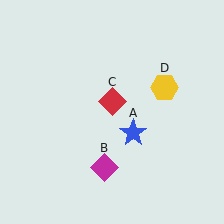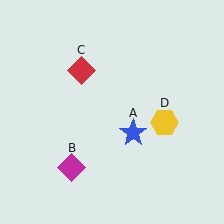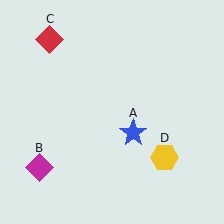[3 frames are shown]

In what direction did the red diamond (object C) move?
The red diamond (object C) moved up and to the left.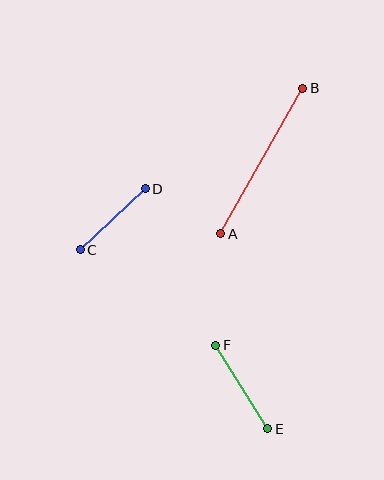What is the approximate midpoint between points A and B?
The midpoint is at approximately (262, 161) pixels.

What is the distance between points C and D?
The distance is approximately 89 pixels.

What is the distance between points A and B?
The distance is approximately 167 pixels.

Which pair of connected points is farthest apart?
Points A and B are farthest apart.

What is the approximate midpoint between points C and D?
The midpoint is at approximately (113, 219) pixels.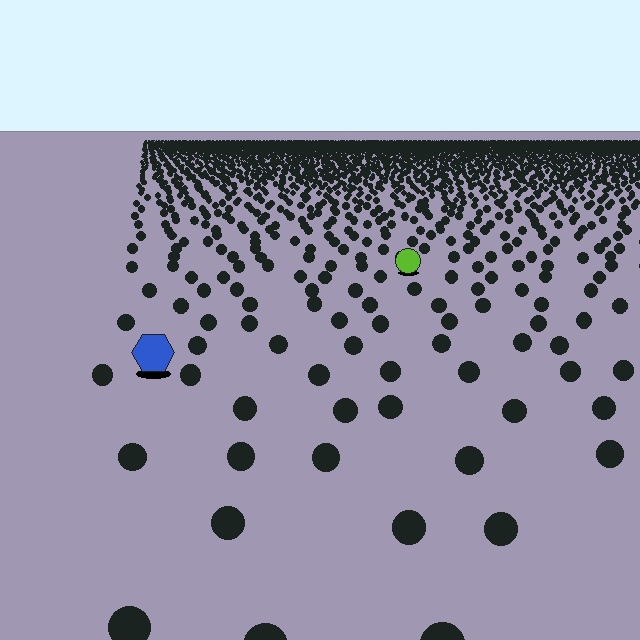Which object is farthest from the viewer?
The lime circle is farthest from the viewer. It appears smaller and the ground texture around it is denser.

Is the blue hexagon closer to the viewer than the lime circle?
Yes. The blue hexagon is closer — you can tell from the texture gradient: the ground texture is coarser near it.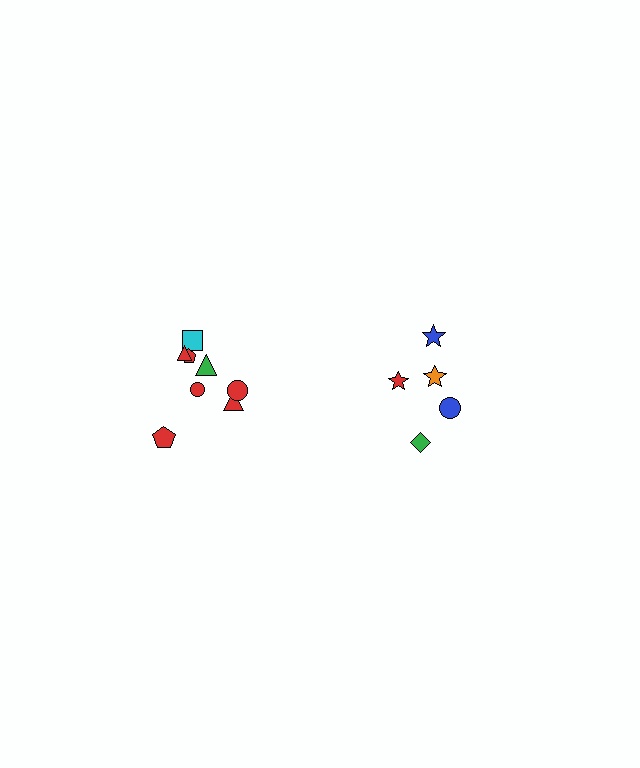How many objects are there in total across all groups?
There are 13 objects.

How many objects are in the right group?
There are 5 objects.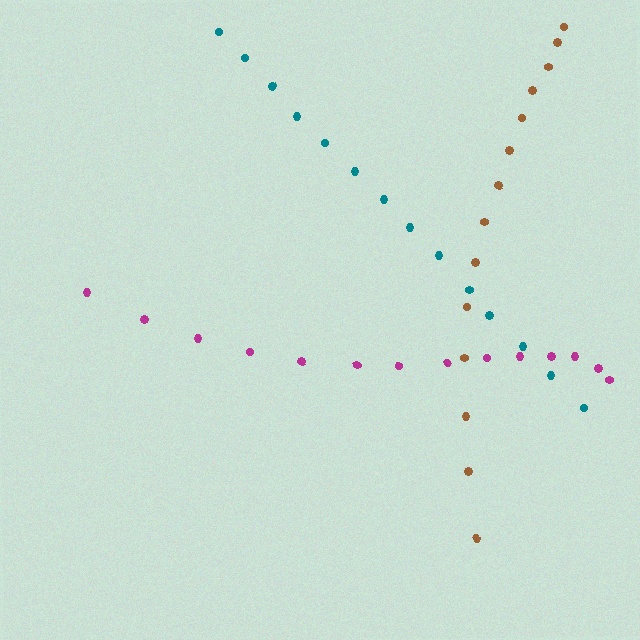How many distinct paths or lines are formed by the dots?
There are 3 distinct paths.